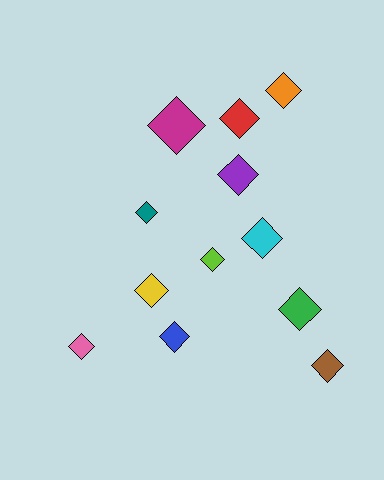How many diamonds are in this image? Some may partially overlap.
There are 12 diamonds.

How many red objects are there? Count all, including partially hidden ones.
There is 1 red object.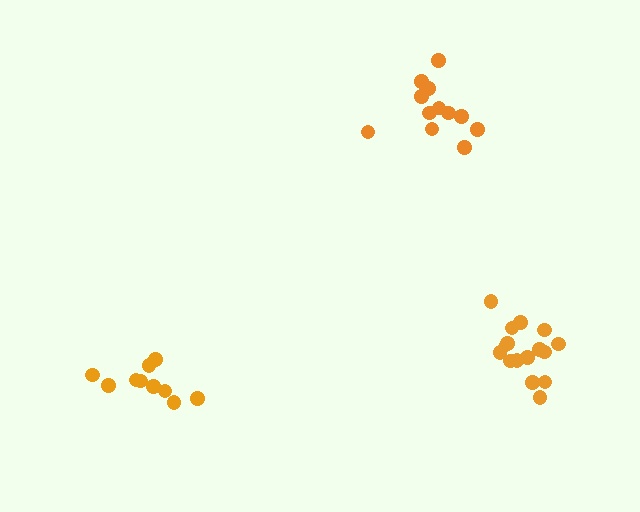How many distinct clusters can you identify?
There are 3 distinct clusters.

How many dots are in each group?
Group 1: 12 dots, Group 2: 16 dots, Group 3: 10 dots (38 total).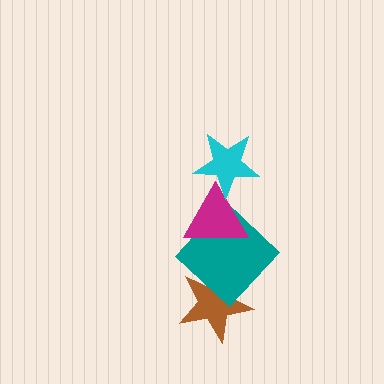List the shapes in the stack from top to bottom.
From top to bottom: the cyan star, the magenta triangle, the teal diamond, the brown star.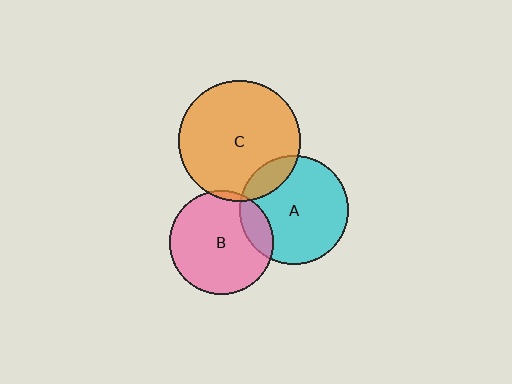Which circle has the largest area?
Circle C (orange).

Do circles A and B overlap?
Yes.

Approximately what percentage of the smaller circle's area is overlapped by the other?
Approximately 15%.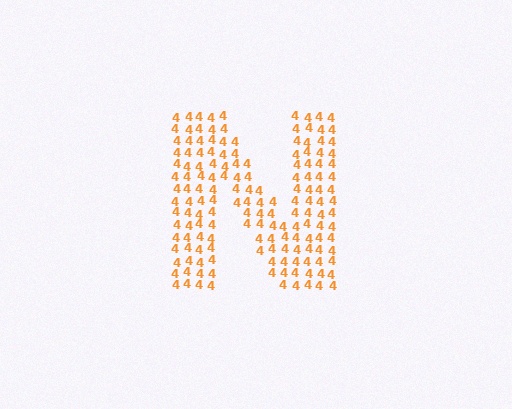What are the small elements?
The small elements are digit 4's.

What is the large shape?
The large shape is the letter N.